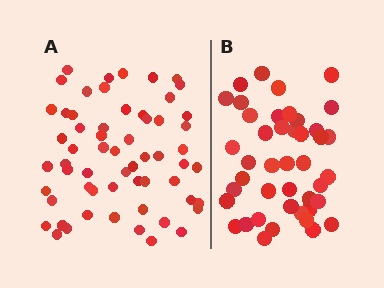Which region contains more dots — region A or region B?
Region A (the left region) has more dots.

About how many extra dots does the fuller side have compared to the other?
Region A has approximately 15 more dots than region B.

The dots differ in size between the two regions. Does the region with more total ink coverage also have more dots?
No. Region B has more total ink coverage because its dots are larger, but region A actually contains more individual dots. Total area can be misleading — the number of items is what matters here.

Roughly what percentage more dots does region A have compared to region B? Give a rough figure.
About 40% more.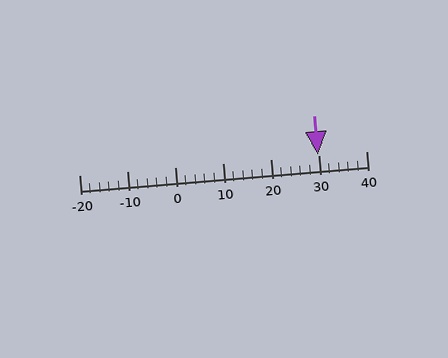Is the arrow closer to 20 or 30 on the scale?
The arrow is closer to 30.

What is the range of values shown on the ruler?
The ruler shows values from -20 to 40.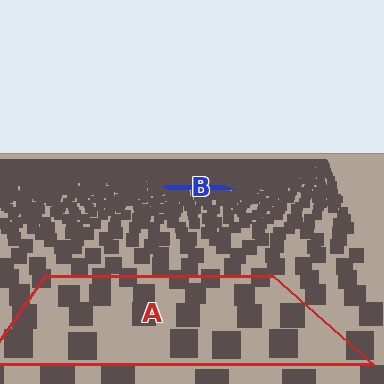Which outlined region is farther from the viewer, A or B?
Region B is farther from the viewer — the texture elements inside it appear smaller and more densely packed.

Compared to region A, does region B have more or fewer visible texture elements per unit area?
Region B has more texture elements per unit area — they are packed more densely because it is farther away.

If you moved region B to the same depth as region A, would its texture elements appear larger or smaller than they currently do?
They would appear larger. At a closer depth, the same texture elements are projected at a bigger on-screen size.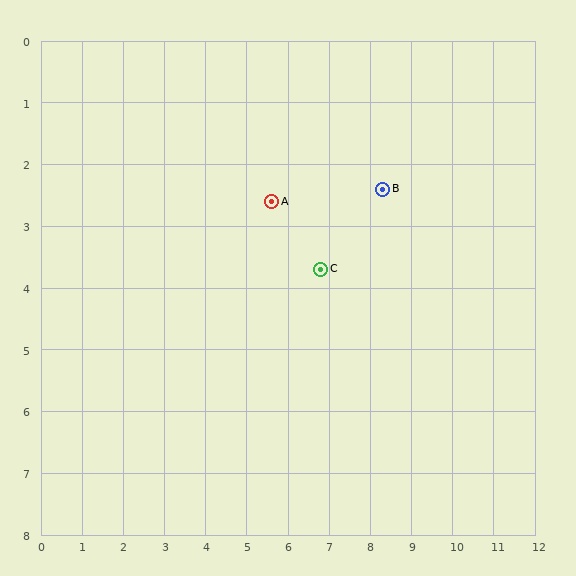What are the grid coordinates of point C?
Point C is at approximately (6.8, 3.7).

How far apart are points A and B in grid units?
Points A and B are about 2.7 grid units apart.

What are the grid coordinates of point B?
Point B is at approximately (8.3, 2.4).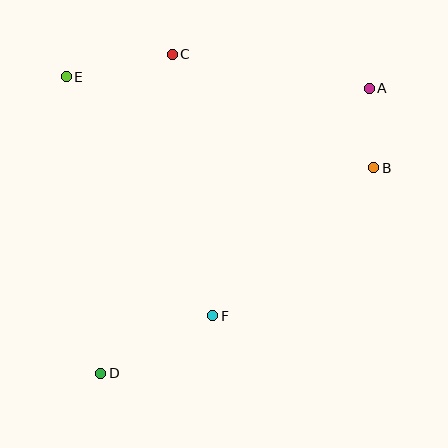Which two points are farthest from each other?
Points A and D are farthest from each other.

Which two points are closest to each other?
Points A and B are closest to each other.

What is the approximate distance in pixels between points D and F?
The distance between D and F is approximately 126 pixels.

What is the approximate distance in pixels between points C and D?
The distance between C and D is approximately 327 pixels.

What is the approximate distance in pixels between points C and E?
The distance between C and E is approximately 108 pixels.